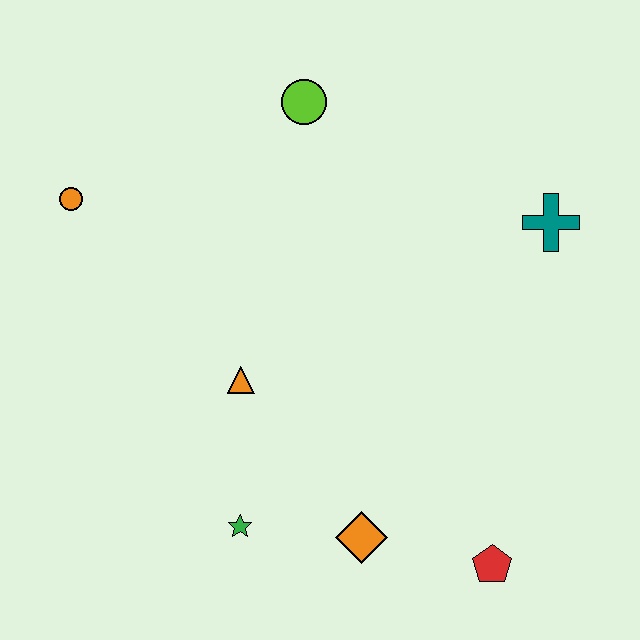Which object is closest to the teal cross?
The lime circle is closest to the teal cross.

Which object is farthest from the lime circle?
The red pentagon is farthest from the lime circle.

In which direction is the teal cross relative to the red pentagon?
The teal cross is above the red pentagon.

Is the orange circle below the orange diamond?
No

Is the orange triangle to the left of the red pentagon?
Yes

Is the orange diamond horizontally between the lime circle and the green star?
No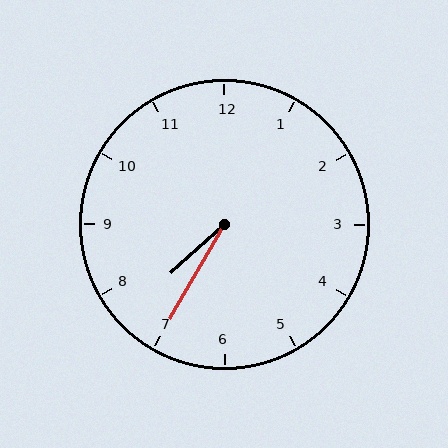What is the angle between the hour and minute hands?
Approximately 18 degrees.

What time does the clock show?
7:35.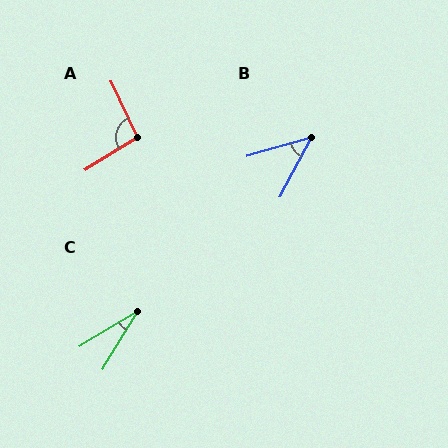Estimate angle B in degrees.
Approximately 46 degrees.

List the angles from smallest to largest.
C (28°), B (46°), A (97°).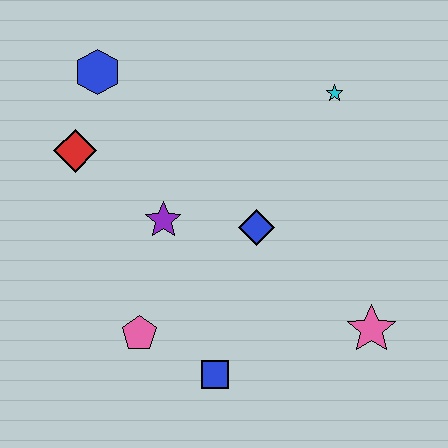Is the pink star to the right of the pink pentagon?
Yes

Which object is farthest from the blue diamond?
The blue hexagon is farthest from the blue diamond.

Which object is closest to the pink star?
The blue diamond is closest to the pink star.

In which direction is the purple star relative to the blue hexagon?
The purple star is below the blue hexagon.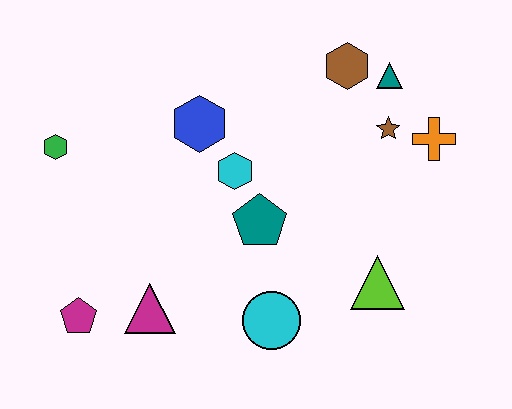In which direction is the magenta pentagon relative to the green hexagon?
The magenta pentagon is below the green hexagon.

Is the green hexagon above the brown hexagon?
No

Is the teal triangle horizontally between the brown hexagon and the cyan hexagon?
No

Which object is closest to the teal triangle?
The brown hexagon is closest to the teal triangle.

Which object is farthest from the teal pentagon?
The green hexagon is farthest from the teal pentagon.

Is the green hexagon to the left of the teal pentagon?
Yes